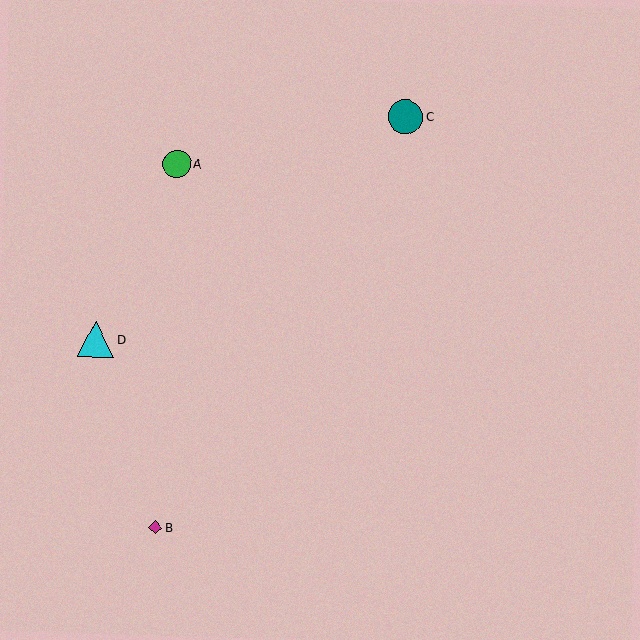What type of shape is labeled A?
Shape A is a green circle.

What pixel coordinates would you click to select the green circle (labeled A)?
Click at (177, 164) to select the green circle A.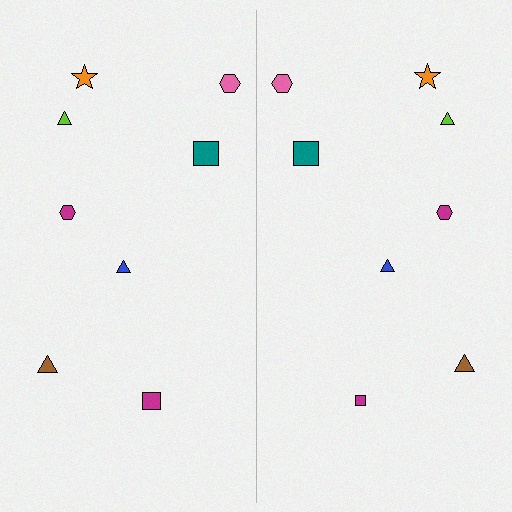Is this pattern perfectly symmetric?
No, the pattern is not perfectly symmetric. The magenta square on the right side has a different size than its mirror counterpart.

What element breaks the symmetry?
The magenta square on the right side has a different size than its mirror counterpart.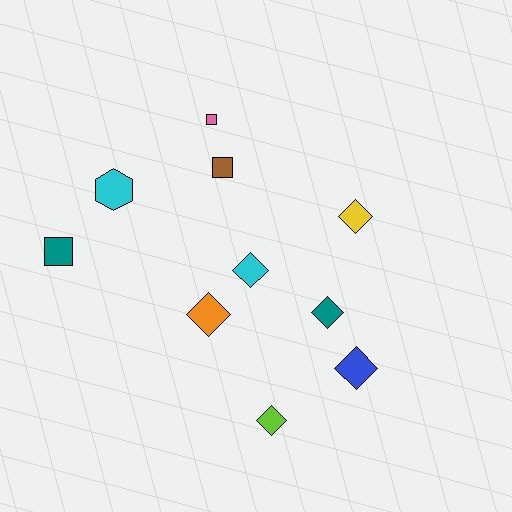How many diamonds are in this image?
There are 6 diamonds.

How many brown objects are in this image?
There is 1 brown object.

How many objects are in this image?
There are 10 objects.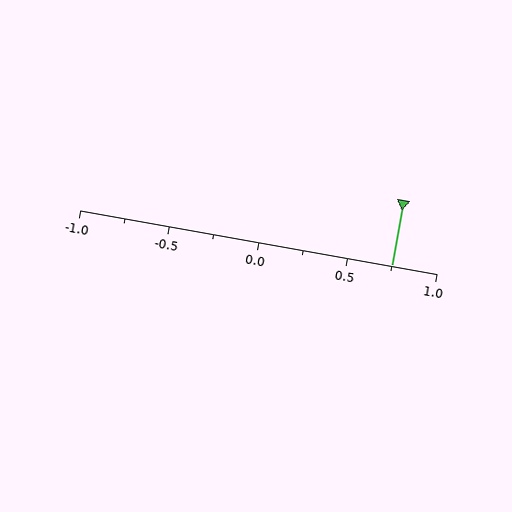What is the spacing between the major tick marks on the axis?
The major ticks are spaced 0.5 apart.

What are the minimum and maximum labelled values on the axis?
The axis runs from -1.0 to 1.0.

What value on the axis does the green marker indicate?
The marker indicates approximately 0.75.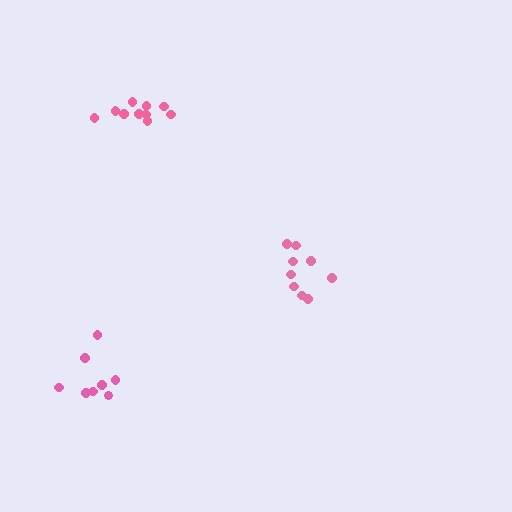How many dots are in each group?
Group 1: 10 dots, Group 2: 9 dots, Group 3: 8 dots (27 total).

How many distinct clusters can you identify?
There are 3 distinct clusters.